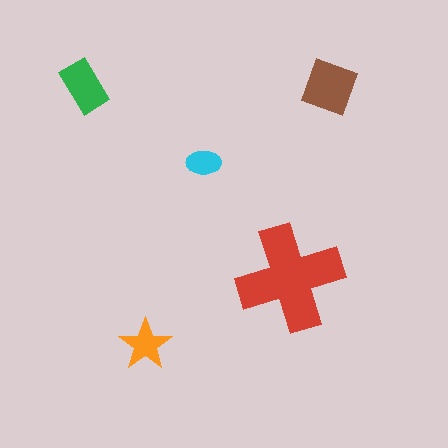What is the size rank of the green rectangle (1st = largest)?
3rd.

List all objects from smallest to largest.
The cyan ellipse, the orange star, the green rectangle, the brown diamond, the red cross.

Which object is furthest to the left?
The green rectangle is leftmost.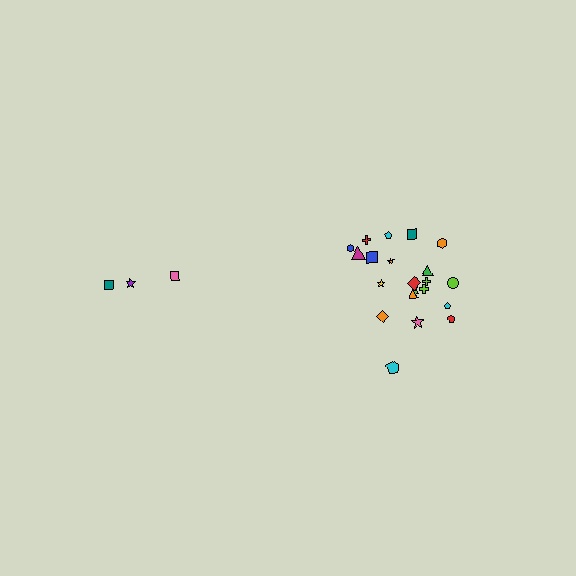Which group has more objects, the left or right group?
The right group.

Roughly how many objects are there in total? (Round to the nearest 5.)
Roughly 25 objects in total.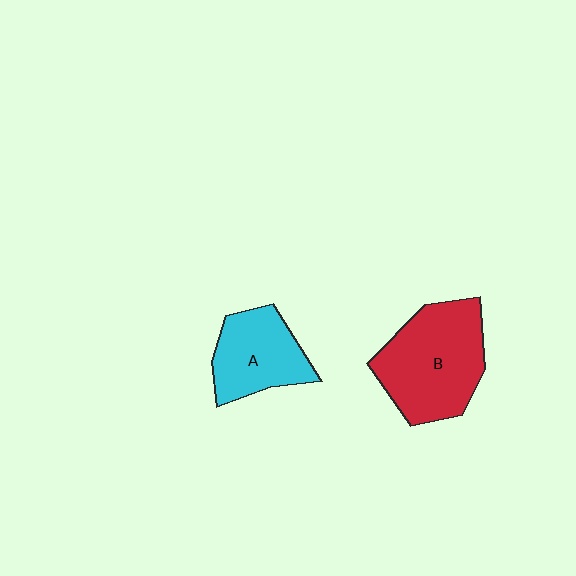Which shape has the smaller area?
Shape A (cyan).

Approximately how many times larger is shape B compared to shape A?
Approximately 1.5 times.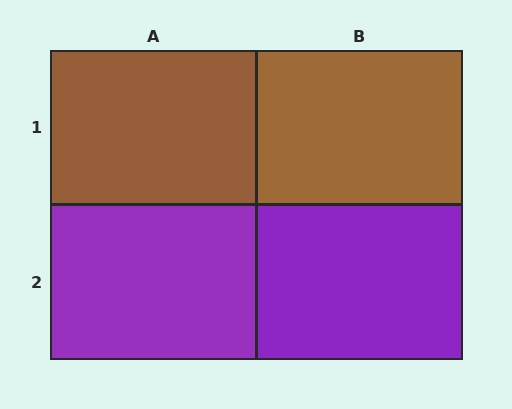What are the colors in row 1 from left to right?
Brown, brown.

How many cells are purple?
2 cells are purple.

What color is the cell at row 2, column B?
Purple.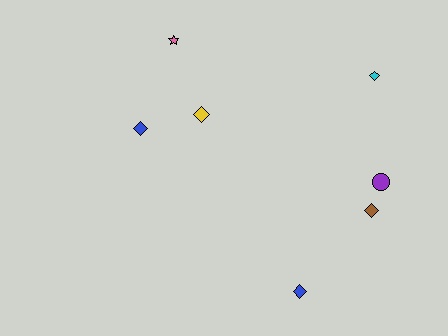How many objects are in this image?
There are 7 objects.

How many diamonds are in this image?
There are 5 diamonds.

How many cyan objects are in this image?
There is 1 cyan object.